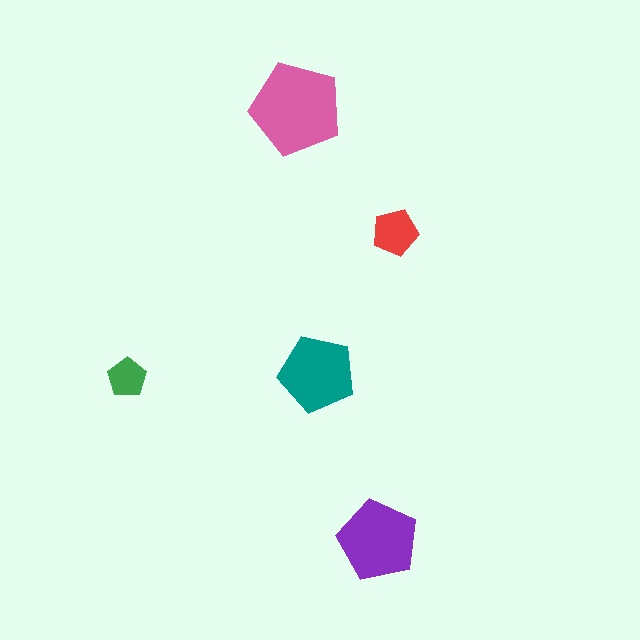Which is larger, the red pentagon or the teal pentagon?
The teal one.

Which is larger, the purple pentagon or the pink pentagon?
The pink one.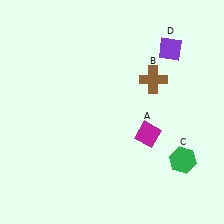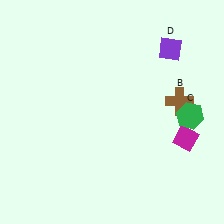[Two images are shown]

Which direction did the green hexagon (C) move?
The green hexagon (C) moved up.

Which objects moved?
The objects that moved are: the magenta diamond (A), the brown cross (B), the green hexagon (C).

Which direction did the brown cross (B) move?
The brown cross (B) moved right.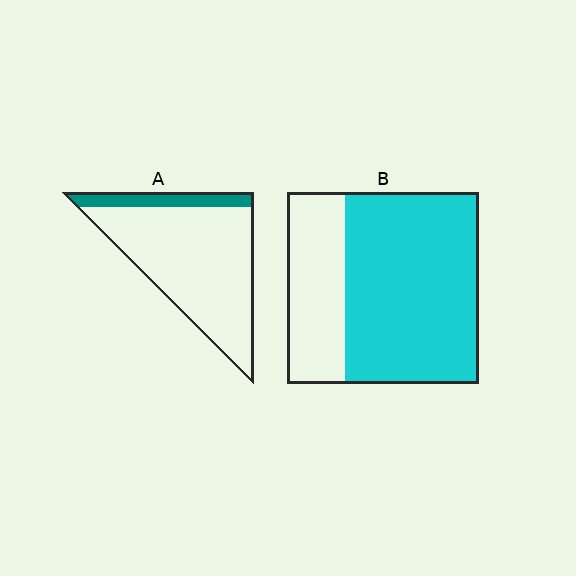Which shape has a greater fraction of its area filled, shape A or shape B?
Shape B.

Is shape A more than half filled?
No.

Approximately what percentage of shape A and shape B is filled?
A is approximately 15% and B is approximately 70%.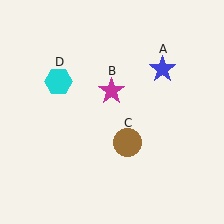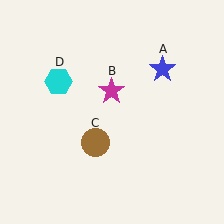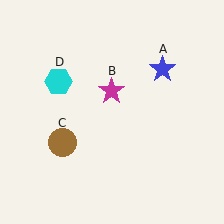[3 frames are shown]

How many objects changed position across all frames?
1 object changed position: brown circle (object C).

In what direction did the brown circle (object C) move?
The brown circle (object C) moved left.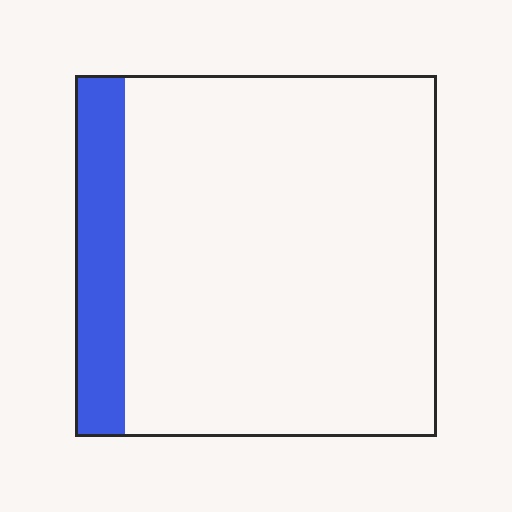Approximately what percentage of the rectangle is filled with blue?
Approximately 15%.